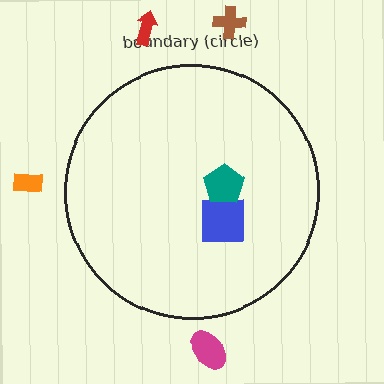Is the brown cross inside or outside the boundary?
Outside.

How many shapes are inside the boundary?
2 inside, 4 outside.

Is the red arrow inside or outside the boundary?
Outside.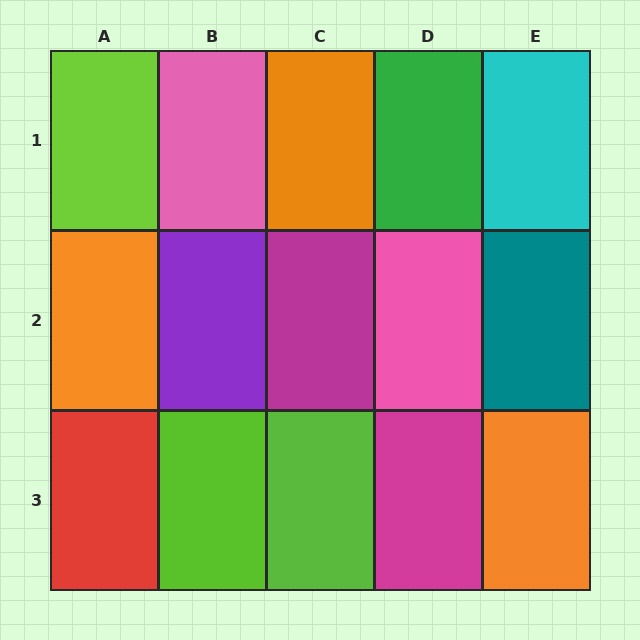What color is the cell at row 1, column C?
Orange.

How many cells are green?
1 cell is green.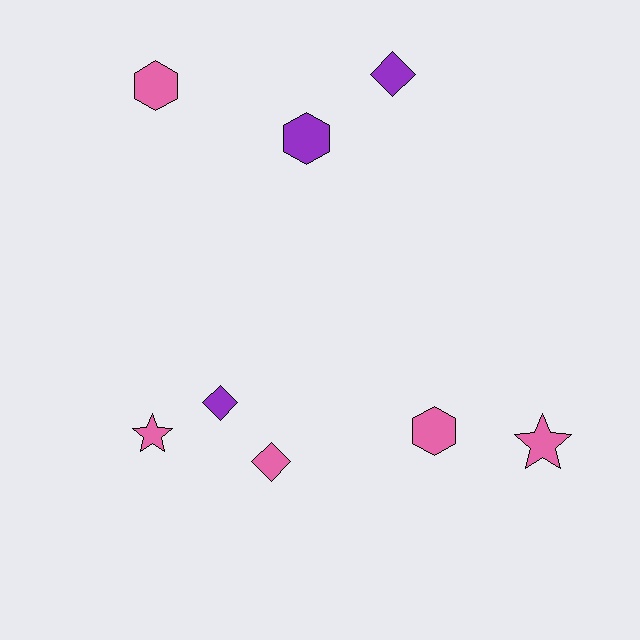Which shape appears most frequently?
Diamond, with 3 objects.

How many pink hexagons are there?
There are 2 pink hexagons.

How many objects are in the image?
There are 8 objects.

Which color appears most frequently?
Pink, with 5 objects.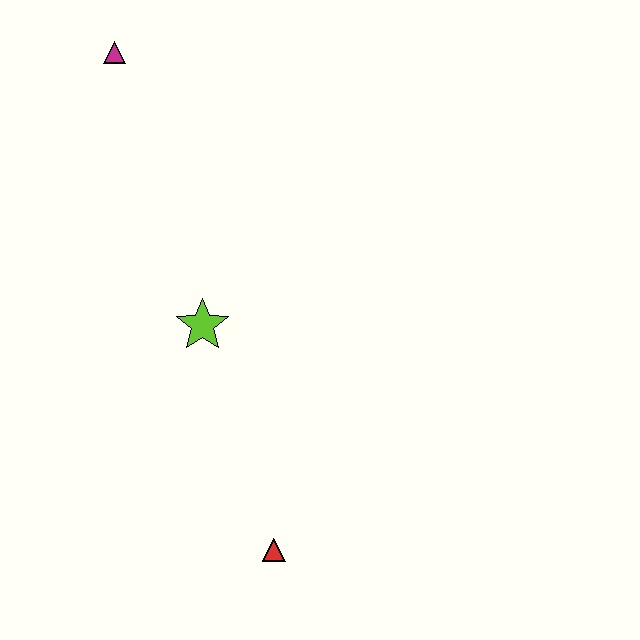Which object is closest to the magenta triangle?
The lime star is closest to the magenta triangle.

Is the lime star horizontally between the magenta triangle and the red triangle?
Yes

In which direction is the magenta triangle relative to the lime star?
The magenta triangle is above the lime star.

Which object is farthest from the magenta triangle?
The red triangle is farthest from the magenta triangle.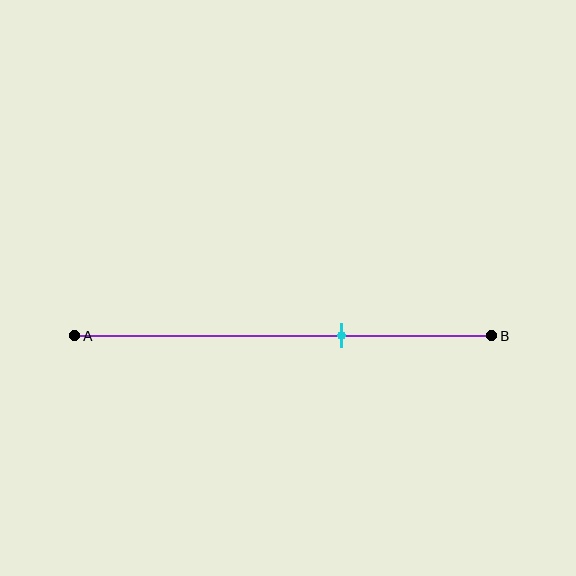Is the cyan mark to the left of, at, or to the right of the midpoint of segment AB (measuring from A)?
The cyan mark is to the right of the midpoint of segment AB.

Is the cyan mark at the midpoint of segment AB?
No, the mark is at about 65% from A, not at the 50% midpoint.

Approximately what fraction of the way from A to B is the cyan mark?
The cyan mark is approximately 65% of the way from A to B.